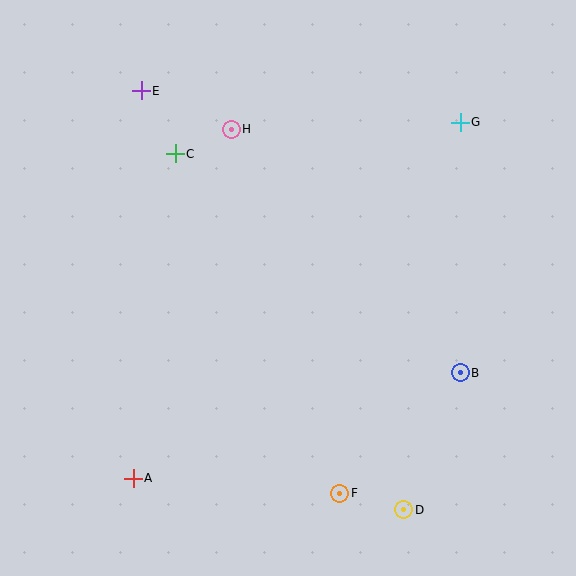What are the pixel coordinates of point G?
Point G is at (460, 122).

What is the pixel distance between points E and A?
The distance between E and A is 388 pixels.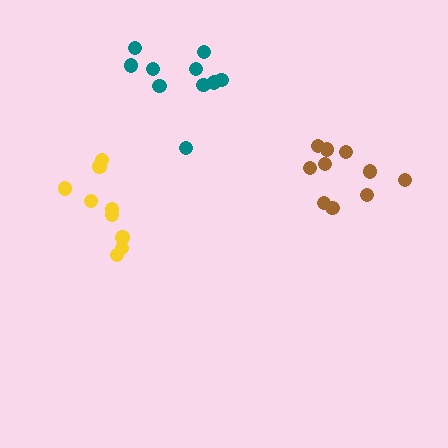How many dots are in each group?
Group 1: 10 dots, Group 2: 10 dots, Group 3: 9 dots (29 total).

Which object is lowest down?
The yellow cluster is bottommost.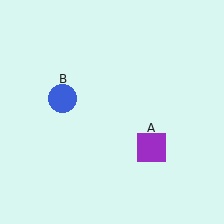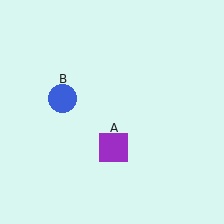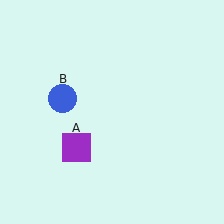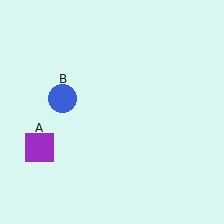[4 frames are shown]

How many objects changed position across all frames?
1 object changed position: purple square (object A).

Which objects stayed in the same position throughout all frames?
Blue circle (object B) remained stationary.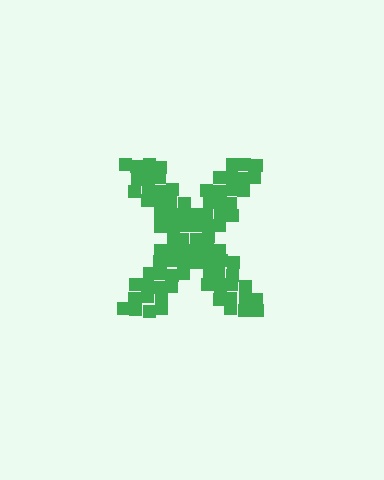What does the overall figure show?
The overall figure shows the letter X.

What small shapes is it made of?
It is made of small squares.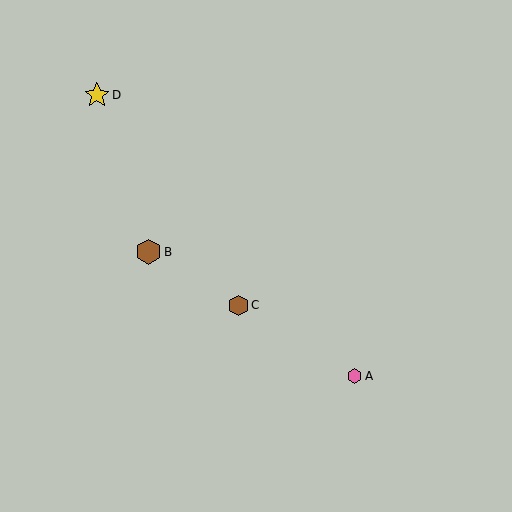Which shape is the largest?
The yellow star (labeled D) is the largest.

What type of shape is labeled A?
Shape A is a pink hexagon.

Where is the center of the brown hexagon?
The center of the brown hexagon is at (149, 252).